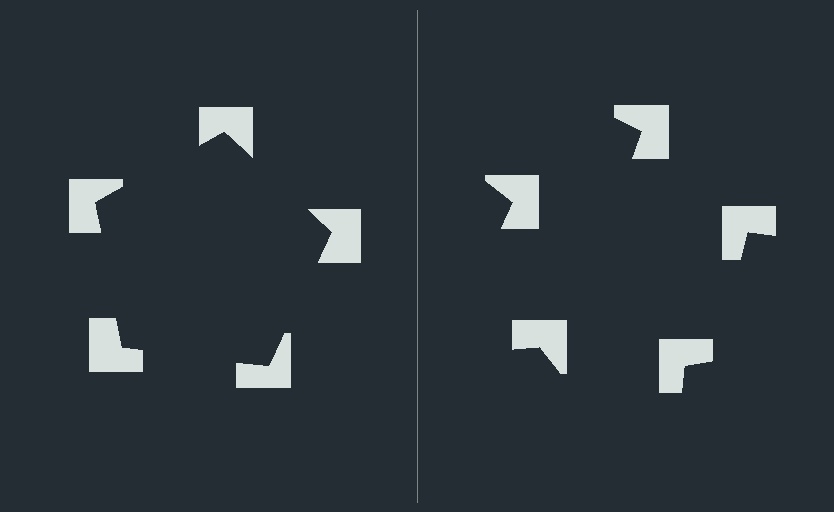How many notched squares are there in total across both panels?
10 — 5 on each side.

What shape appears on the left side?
An illusory pentagon.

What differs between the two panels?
The notched squares are positioned identically on both sides; only the wedge orientations differ. On the left they align to a pentagon; on the right they are misaligned.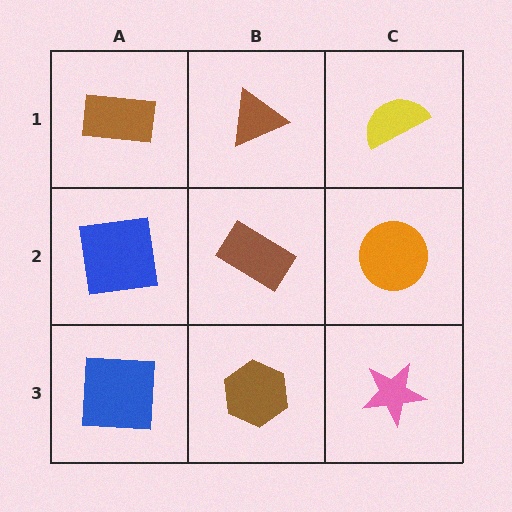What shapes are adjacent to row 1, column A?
A blue square (row 2, column A), a brown triangle (row 1, column B).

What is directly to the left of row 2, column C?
A brown rectangle.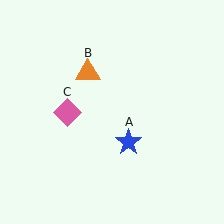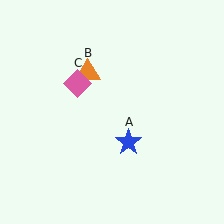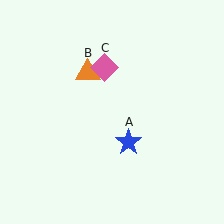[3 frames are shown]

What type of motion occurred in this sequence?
The pink diamond (object C) rotated clockwise around the center of the scene.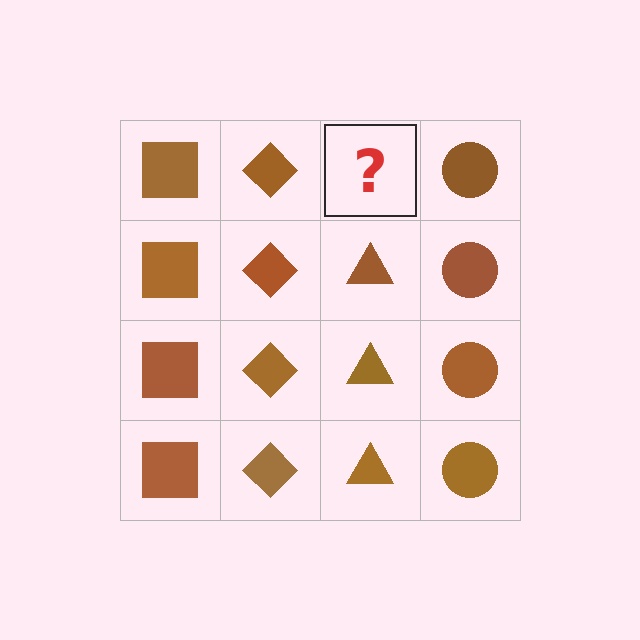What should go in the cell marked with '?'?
The missing cell should contain a brown triangle.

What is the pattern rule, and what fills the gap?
The rule is that each column has a consistent shape. The gap should be filled with a brown triangle.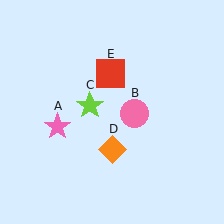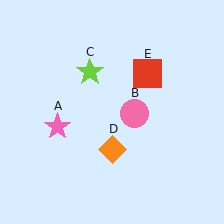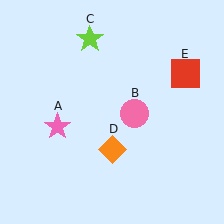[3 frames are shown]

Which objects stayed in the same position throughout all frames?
Pink star (object A) and pink circle (object B) and orange diamond (object D) remained stationary.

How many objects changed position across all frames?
2 objects changed position: lime star (object C), red square (object E).